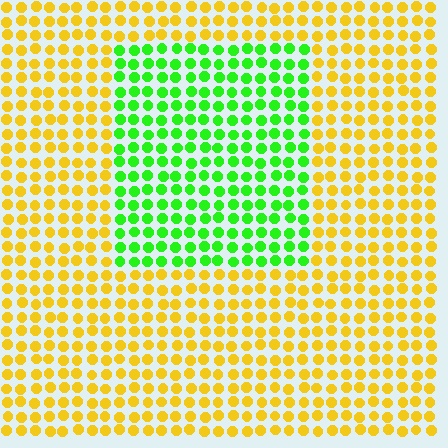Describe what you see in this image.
The image is filled with small yellow elements in a uniform arrangement. A rectangle-shaped region is visible where the elements are tinted to a slightly different hue, forming a subtle color boundary.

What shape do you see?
I see a rectangle.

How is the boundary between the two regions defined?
The boundary is defined purely by a slight shift in hue (about 68 degrees). Spacing, size, and orientation are identical on both sides.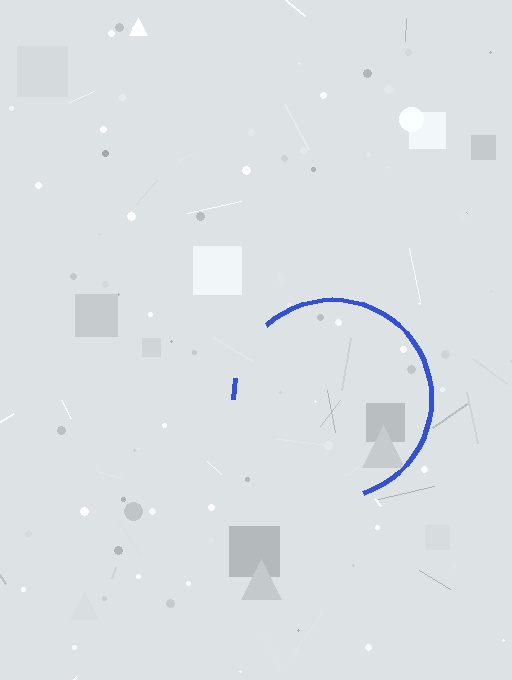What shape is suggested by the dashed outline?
The dashed outline suggests a circle.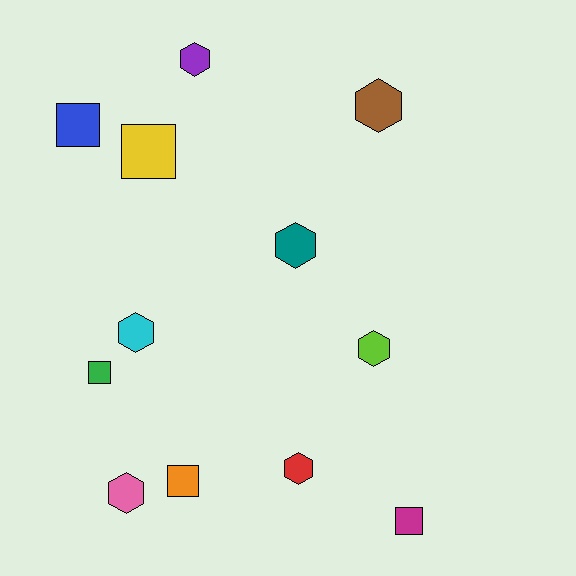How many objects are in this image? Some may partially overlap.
There are 12 objects.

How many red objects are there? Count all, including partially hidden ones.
There is 1 red object.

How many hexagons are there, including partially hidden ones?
There are 7 hexagons.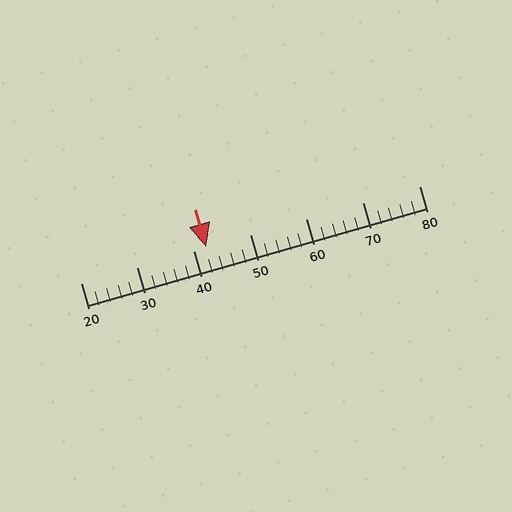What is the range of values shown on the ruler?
The ruler shows values from 20 to 80.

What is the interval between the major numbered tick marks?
The major tick marks are spaced 10 units apart.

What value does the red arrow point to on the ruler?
The red arrow points to approximately 42.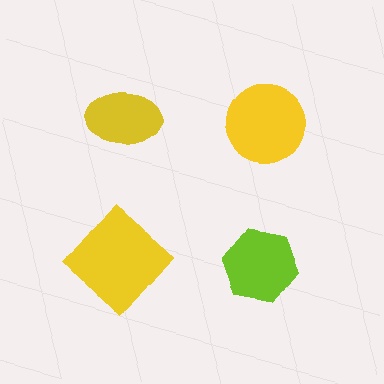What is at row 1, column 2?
A yellow circle.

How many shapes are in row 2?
2 shapes.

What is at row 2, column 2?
A lime hexagon.